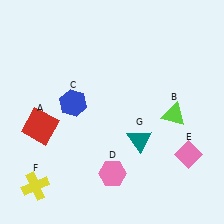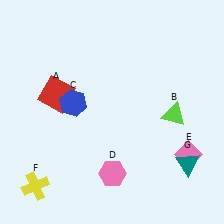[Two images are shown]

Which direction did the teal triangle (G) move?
The teal triangle (G) moved right.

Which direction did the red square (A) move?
The red square (A) moved up.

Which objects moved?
The objects that moved are: the red square (A), the teal triangle (G).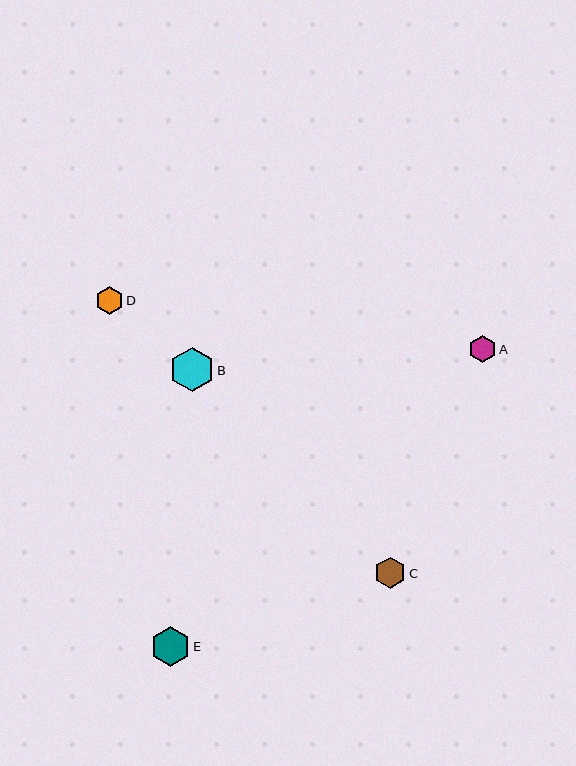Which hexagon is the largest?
Hexagon B is the largest with a size of approximately 45 pixels.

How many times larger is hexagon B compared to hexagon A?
Hexagon B is approximately 1.6 times the size of hexagon A.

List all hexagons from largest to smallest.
From largest to smallest: B, E, C, D, A.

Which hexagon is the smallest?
Hexagon A is the smallest with a size of approximately 27 pixels.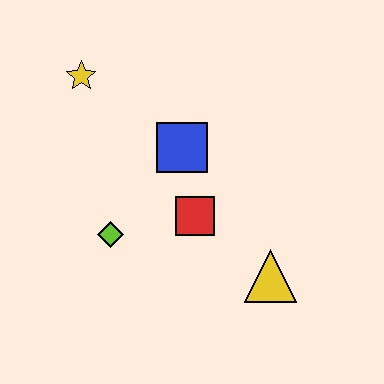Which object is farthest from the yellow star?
The yellow triangle is farthest from the yellow star.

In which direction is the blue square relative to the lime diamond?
The blue square is above the lime diamond.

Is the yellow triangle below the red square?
Yes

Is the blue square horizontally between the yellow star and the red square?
Yes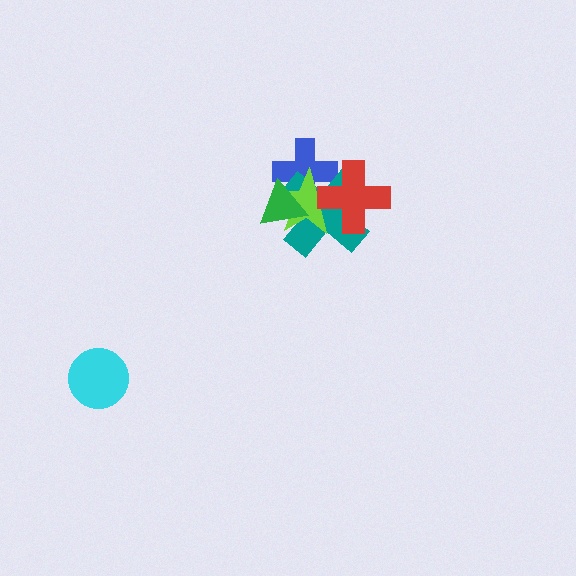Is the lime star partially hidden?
Yes, it is partially covered by another shape.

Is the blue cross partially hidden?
Yes, it is partially covered by another shape.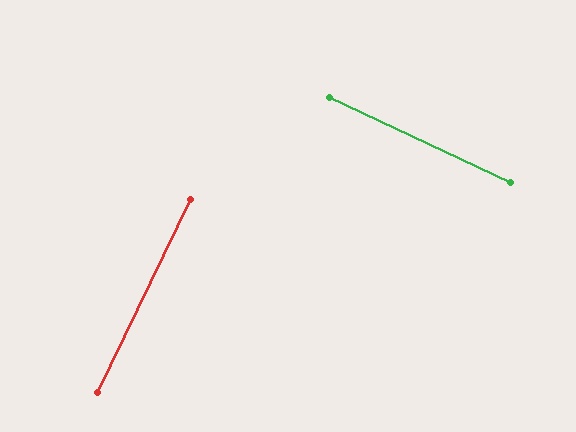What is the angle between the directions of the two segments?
Approximately 90 degrees.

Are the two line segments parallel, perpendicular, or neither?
Perpendicular — they meet at approximately 90°.